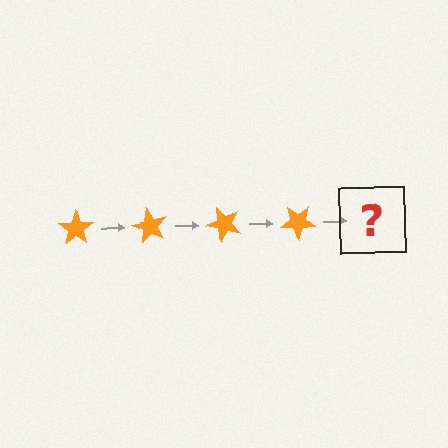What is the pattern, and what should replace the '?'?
The pattern is that the star rotates 60 degrees each step. The '?' should be an orange star rotated 240 degrees.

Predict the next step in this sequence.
The next step is an orange star rotated 240 degrees.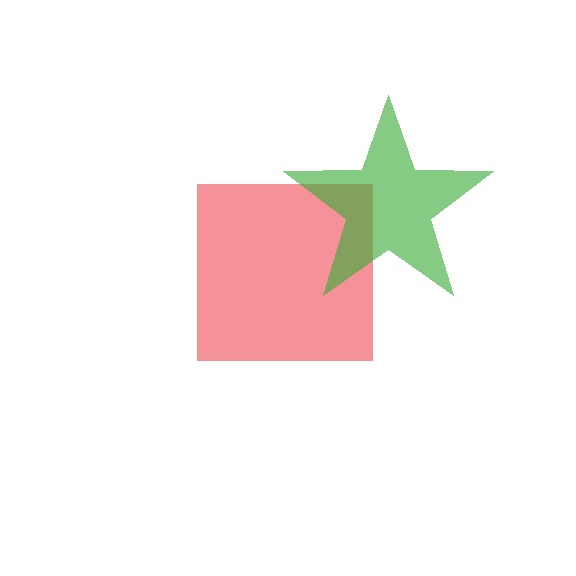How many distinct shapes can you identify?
There are 2 distinct shapes: a red square, a green star.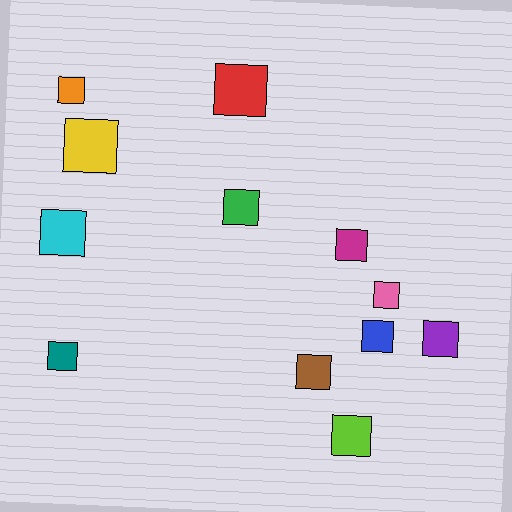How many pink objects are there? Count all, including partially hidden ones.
There is 1 pink object.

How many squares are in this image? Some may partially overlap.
There are 12 squares.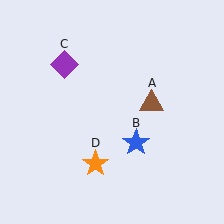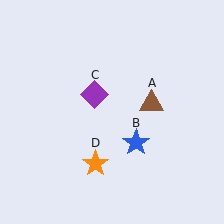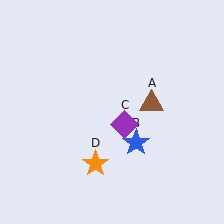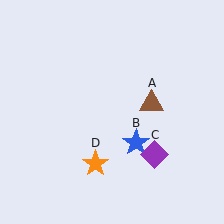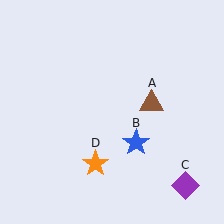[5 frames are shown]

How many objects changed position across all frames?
1 object changed position: purple diamond (object C).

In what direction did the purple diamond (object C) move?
The purple diamond (object C) moved down and to the right.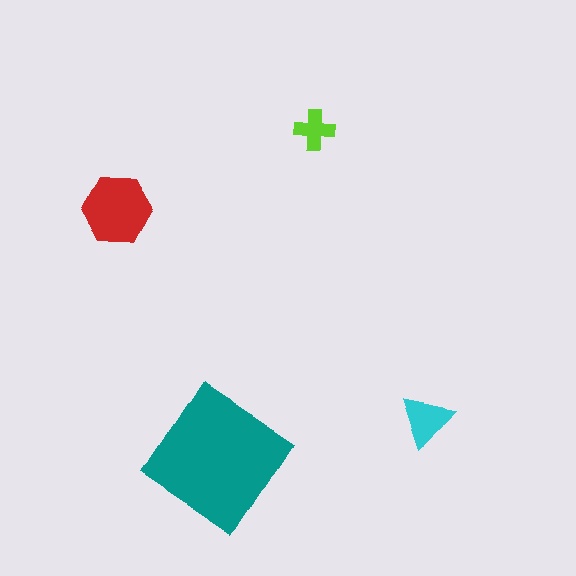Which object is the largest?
The teal diamond.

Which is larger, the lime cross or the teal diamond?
The teal diamond.